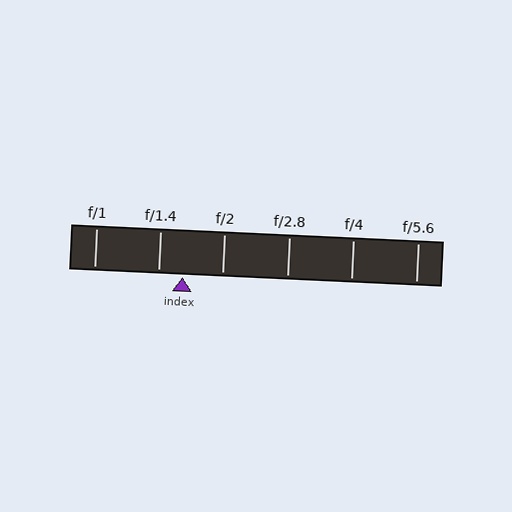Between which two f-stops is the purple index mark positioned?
The index mark is between f/1.4 and f/2.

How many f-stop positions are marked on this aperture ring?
There are 6 f-stop positions marked.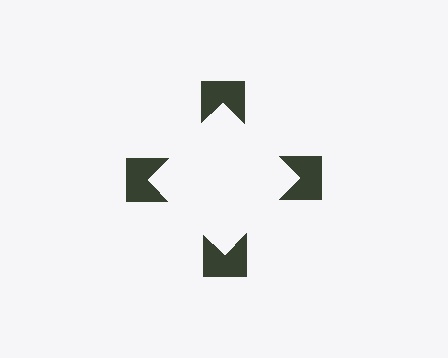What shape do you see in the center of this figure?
An illusory square — its edges are inferred from the aligned wedge cuts in the notched squares, not physically drawn.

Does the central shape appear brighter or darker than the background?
It typically appears slightly brighter than the background, even though no actual brightness change is drawn.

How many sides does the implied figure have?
4 sides.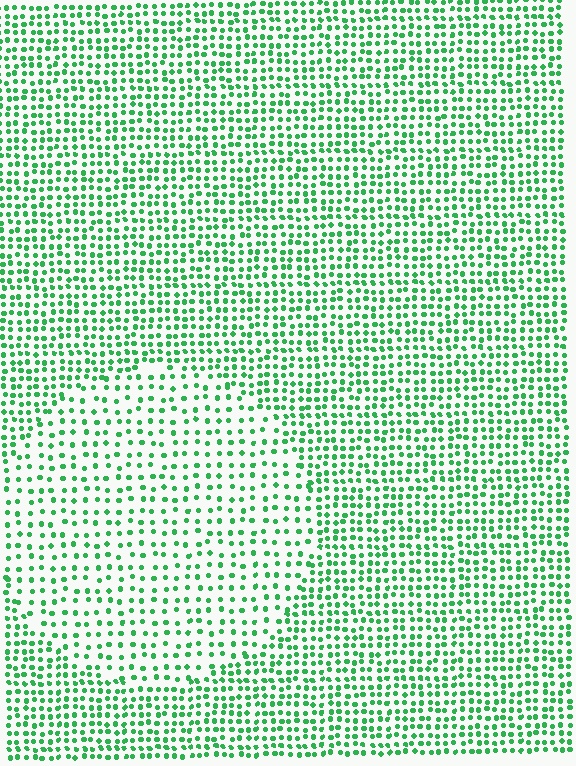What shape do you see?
I see a circle.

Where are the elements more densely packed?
The elements are more densely packed outside the circle boundary.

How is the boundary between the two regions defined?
The boundary is defined by a change in element density (approximately 1.8x ratio). All elements are the same color, size, and shape.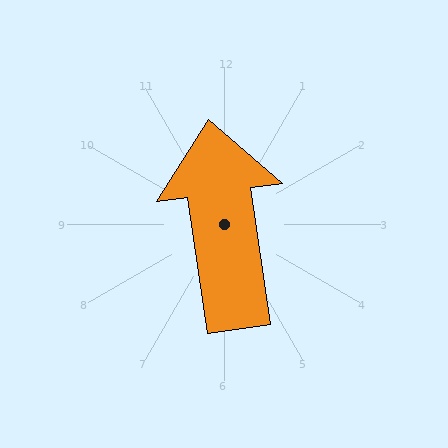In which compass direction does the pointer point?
North.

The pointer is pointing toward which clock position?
Roughly 12 o'clock.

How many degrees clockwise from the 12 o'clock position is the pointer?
Approximately 352 degrees.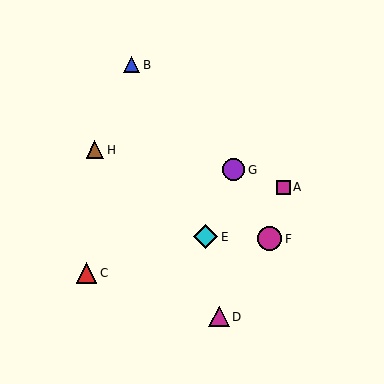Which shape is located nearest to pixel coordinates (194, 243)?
The cyan diamond (labeled E) at (206, 237) is nearest to that location.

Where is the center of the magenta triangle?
The center of the magenta triangle is at (219, 317).